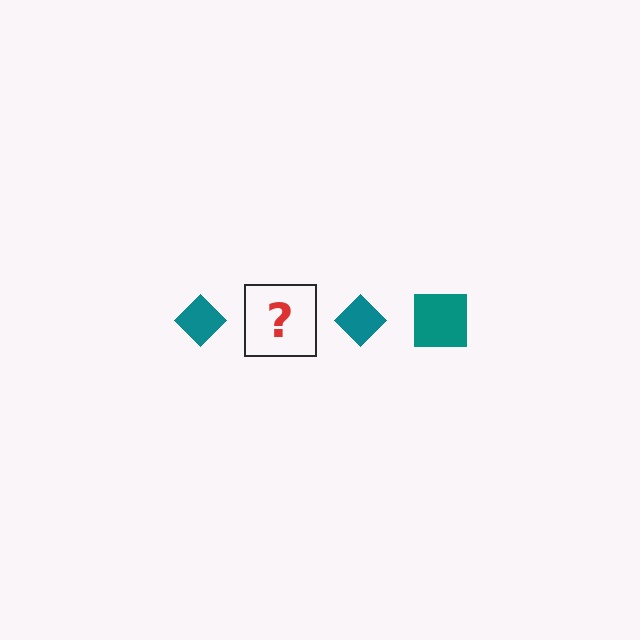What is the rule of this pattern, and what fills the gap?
The rule is that the pattern cycles through diamond, square shapes in teal. The gap should be filled with a teal square.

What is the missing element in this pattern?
The missing element is a teal square.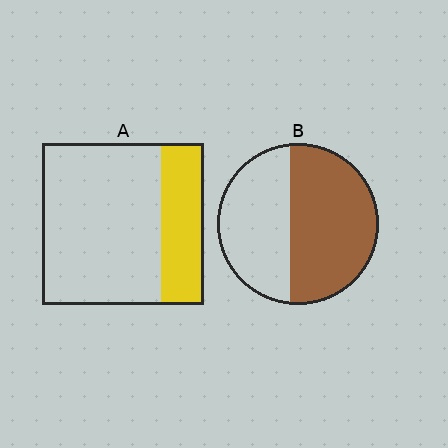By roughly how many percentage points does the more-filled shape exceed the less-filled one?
By roughly 30 percentage points (B over A).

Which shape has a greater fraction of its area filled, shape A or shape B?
Shape B.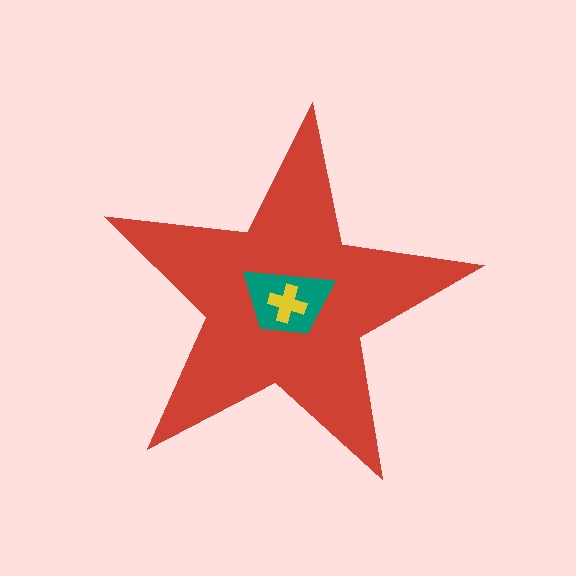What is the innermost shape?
The yellow cross.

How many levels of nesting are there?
3.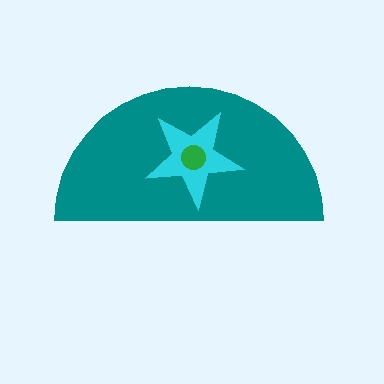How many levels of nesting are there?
3.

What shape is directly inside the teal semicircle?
The cyan star.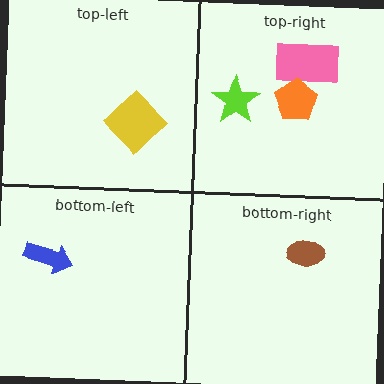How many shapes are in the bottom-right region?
1.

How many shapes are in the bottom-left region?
1.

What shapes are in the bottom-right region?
The brown ellipse.